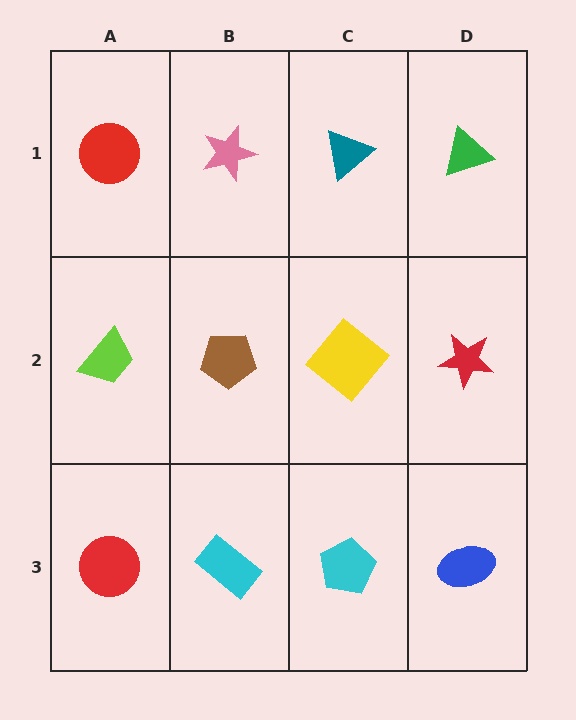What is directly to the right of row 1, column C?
A green triangle.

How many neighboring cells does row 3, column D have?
2.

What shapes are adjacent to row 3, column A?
A lime trapezoid (row 2, column A), a cyan rectangle (row 3, column B).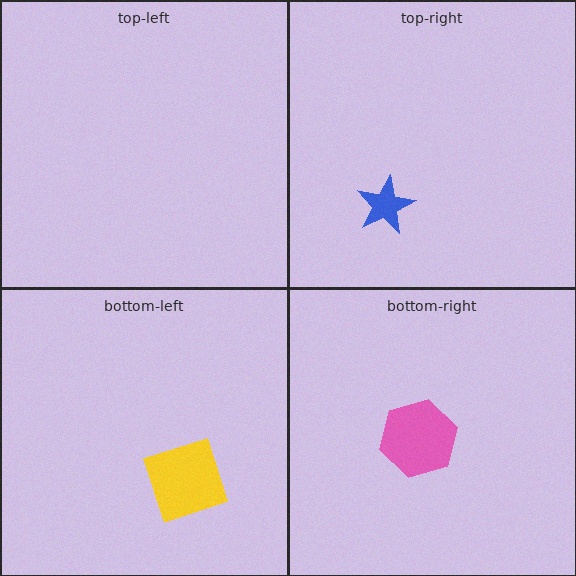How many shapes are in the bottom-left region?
1.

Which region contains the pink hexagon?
The bottom-right region.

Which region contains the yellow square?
The bottom-left region.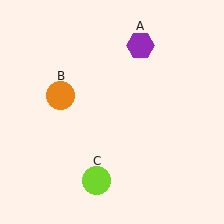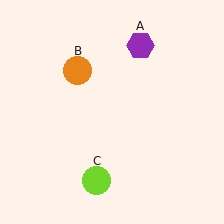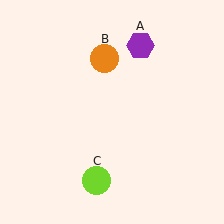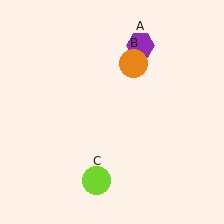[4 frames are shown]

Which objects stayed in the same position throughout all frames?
Purple hexagon (object A) and lime circle (object C) remained stationary.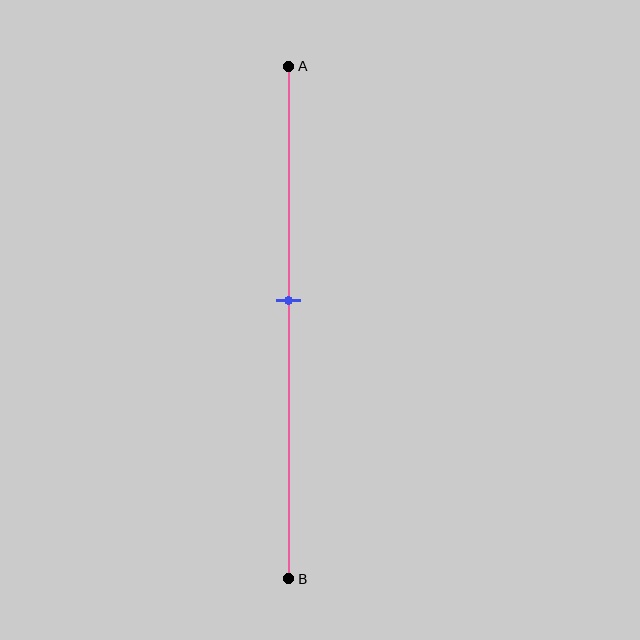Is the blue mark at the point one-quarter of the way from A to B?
No, the mark is at about 45% from A, not at the 25% one-quarter point.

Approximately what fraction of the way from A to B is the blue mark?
The blue mark is approximately 45% of the way from A to B.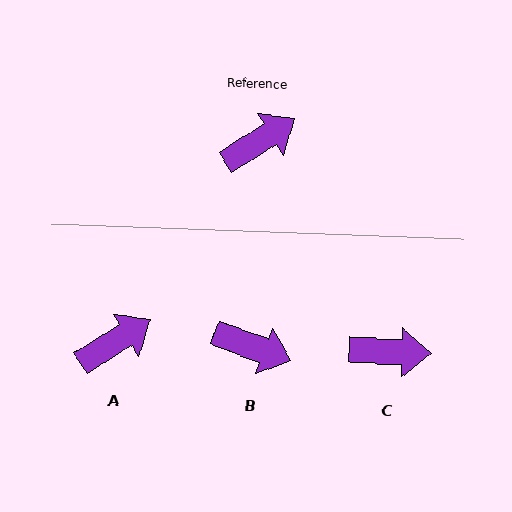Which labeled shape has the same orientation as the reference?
A.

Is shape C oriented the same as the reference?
No, it is off by about 35 degrees.